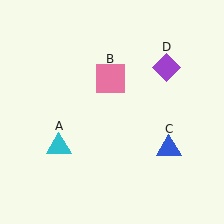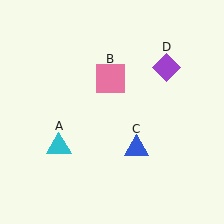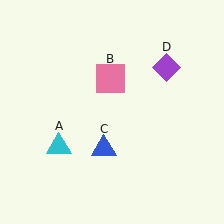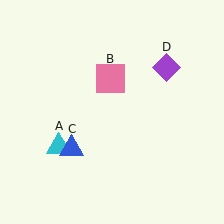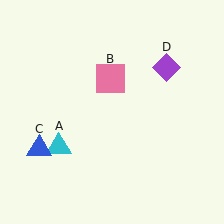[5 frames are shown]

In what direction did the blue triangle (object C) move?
The blue triangle (object C) moved left.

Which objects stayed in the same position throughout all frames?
Cyan triangle (object A) and pink square (object B) and purple diamond (object D) remained stationary.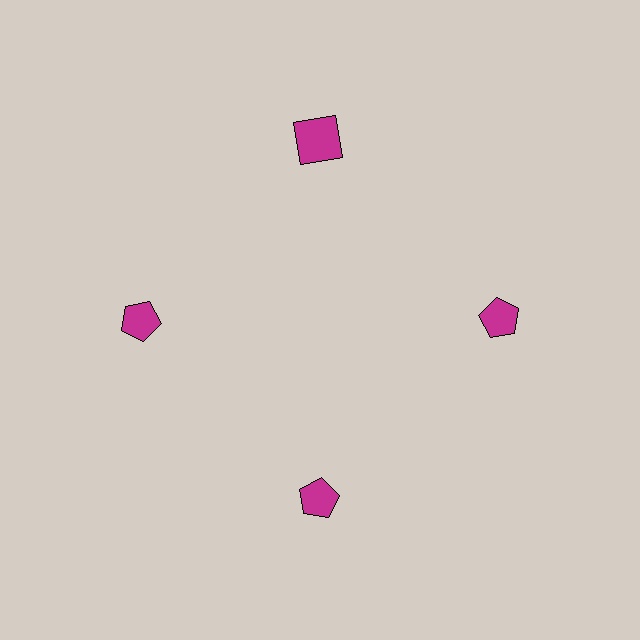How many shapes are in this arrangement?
There are 4 shapes arranged in a ring pattern.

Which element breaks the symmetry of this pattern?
The magenta square at roughly the 12 o'clock position breaks the symmetry. All other shapes are magenta pentagons.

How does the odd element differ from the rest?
It has a different shape: square instead of pentagon.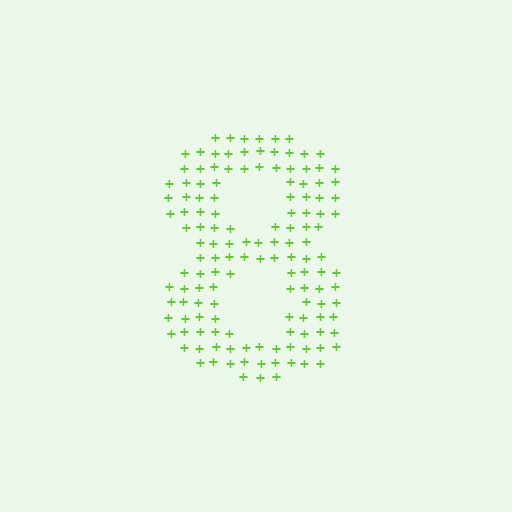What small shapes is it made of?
It is made of small plus signs.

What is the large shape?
The large shape is the digit 8.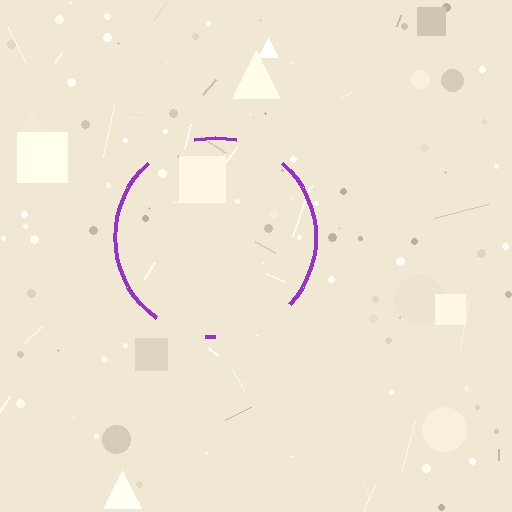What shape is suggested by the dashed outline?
The dashed outline suggests a circle.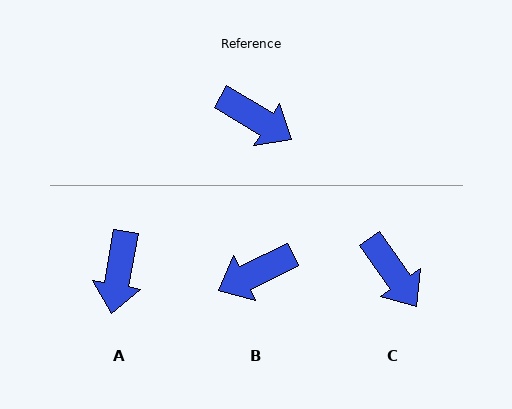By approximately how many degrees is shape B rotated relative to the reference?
Approximately 123 degrees clockwise.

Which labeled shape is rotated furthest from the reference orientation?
B, about 123 degrees away.